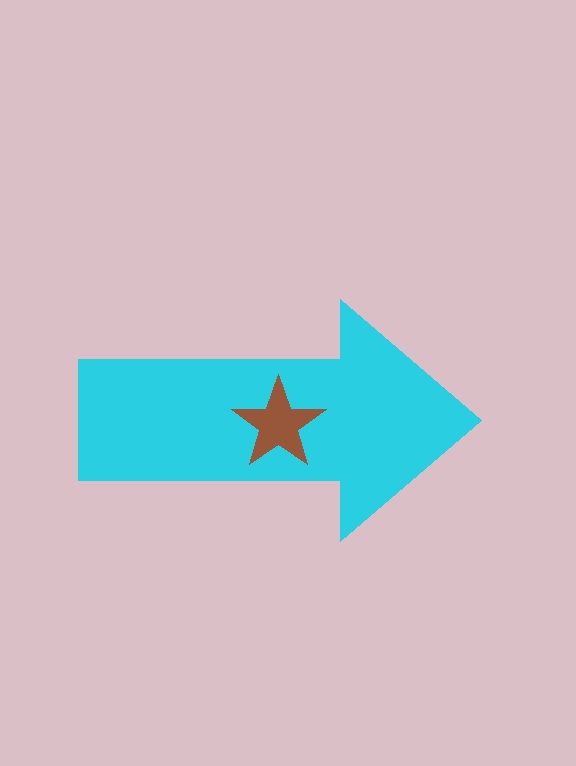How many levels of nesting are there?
2.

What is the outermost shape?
The cyan arrow.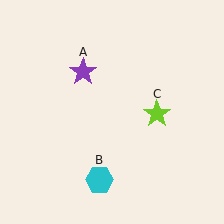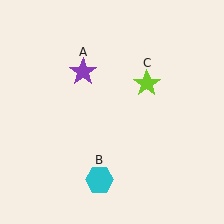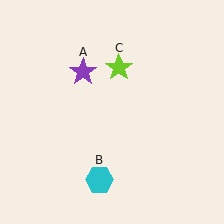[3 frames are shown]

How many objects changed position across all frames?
1 object changed position: lime star (object C).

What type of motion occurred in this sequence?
The lime star (object C) rotated counterclockwise around the center of the scene.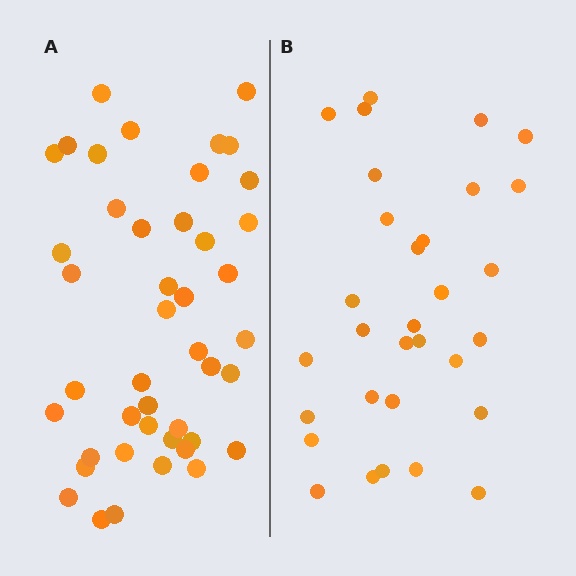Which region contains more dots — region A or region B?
Region A (the left region) has more dots.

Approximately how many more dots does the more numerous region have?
Region A has approximately 15 more dots than region B.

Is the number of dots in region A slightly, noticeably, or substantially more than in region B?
Region A has noticeably more, but not dramatically so. The ratio is roughly 1.4 to 1.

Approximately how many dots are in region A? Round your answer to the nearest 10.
About 40 dots. (The exact count is 44, which rounds to 40.)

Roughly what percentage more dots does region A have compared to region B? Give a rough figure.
About 40% more.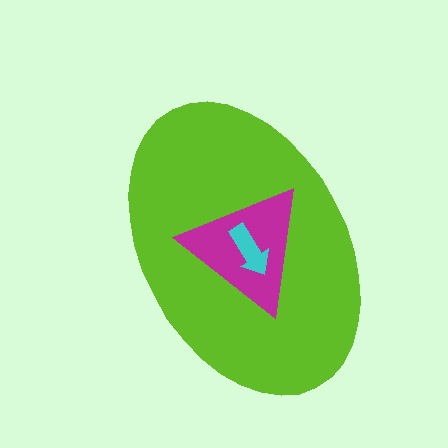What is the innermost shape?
The cyan arrow.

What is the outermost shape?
The lime ellipse.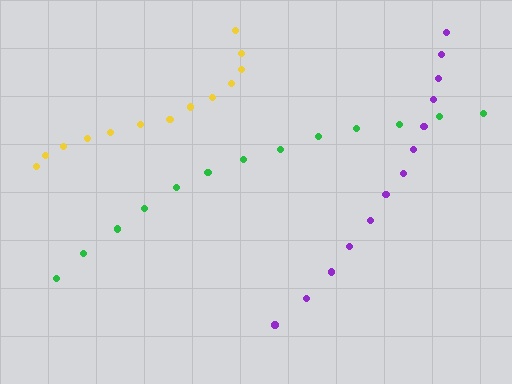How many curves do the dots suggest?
There are 3 distinct paths.